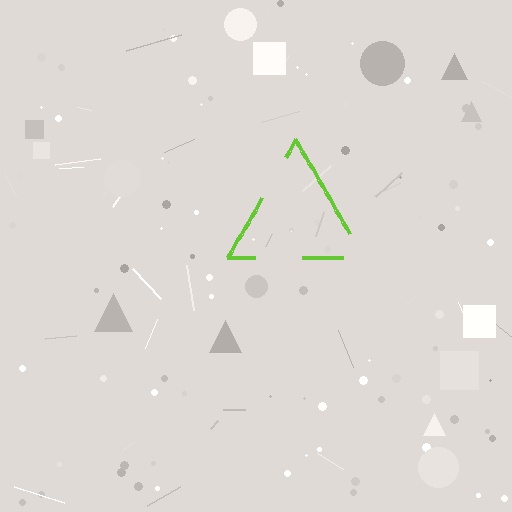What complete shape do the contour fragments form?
The contour fragments form a triangle.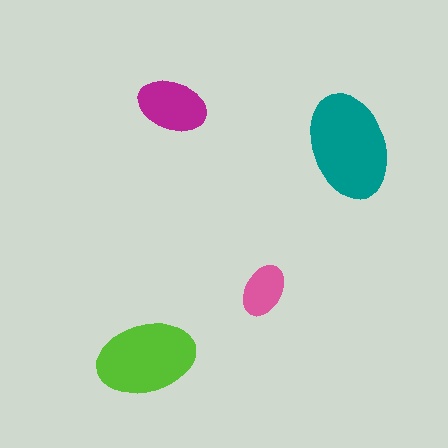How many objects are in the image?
There are 4 objects in the image.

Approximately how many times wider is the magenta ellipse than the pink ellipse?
About 1.5 times wider.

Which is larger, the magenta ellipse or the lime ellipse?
The lime one.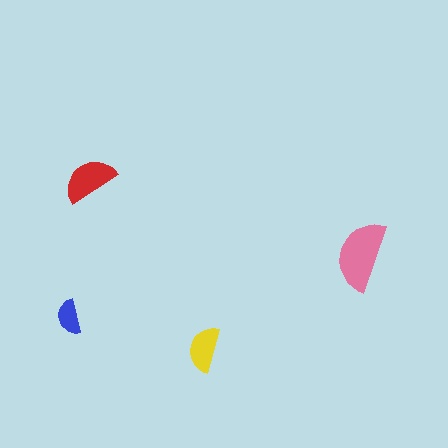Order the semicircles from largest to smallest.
the pink one, the red one, the yellow one, the blue one.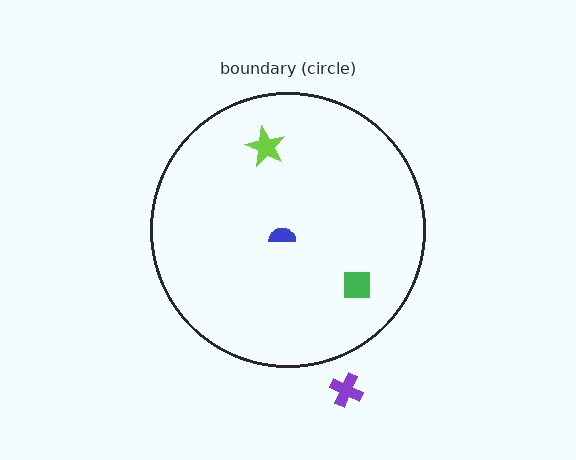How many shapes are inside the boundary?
3 inside, 1 outside.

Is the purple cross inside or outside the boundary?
Outside.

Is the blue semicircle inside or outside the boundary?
Inside.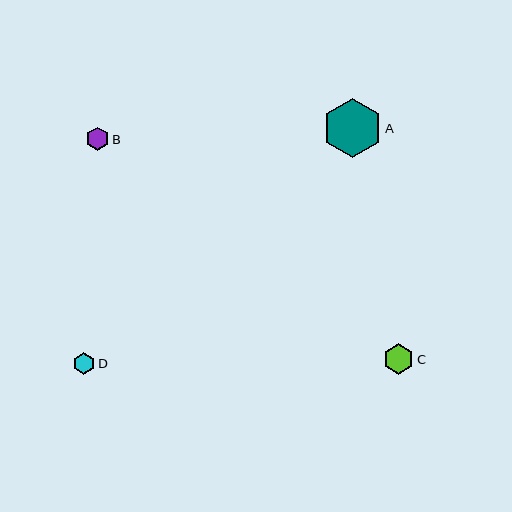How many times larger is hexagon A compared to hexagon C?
Hexagon A is approximately 1.9 times the size of hexagon C.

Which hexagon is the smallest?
Hexagon D is the smallest with a size of approximately 22 pixels.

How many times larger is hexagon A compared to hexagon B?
Hexagon A is approximately 2.6 times the size of hexagon B.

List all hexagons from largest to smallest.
From largest to smallest: A, C, B, D.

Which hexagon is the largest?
Hexagon A is the largest with a size of approximately 60 pixels.